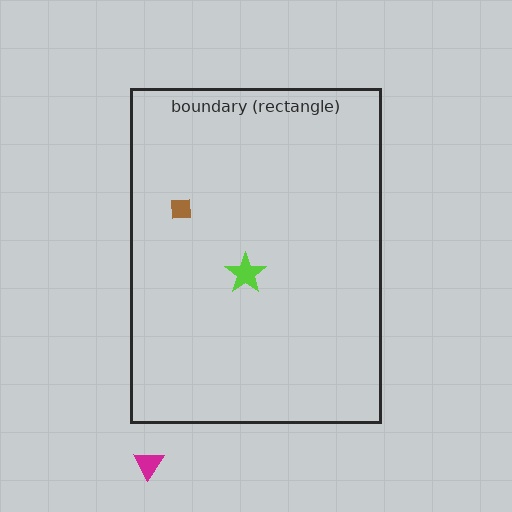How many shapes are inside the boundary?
2 inside, 1 outside.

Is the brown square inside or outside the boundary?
Inside.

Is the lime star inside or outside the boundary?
Inside.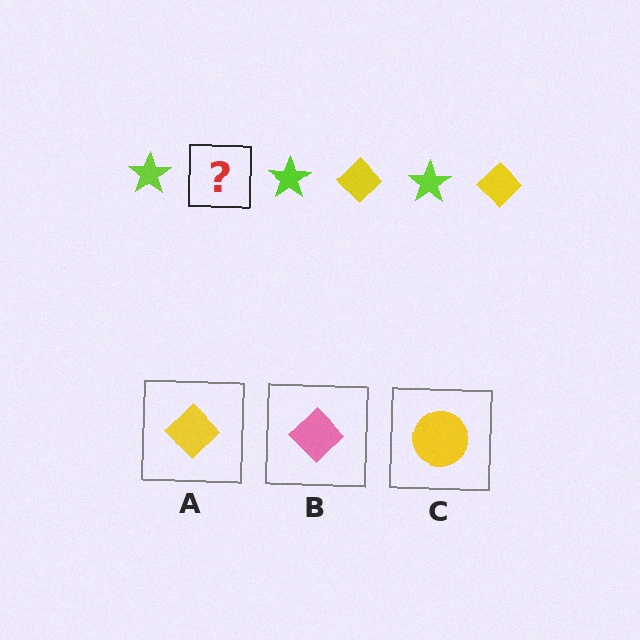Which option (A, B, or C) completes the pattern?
A.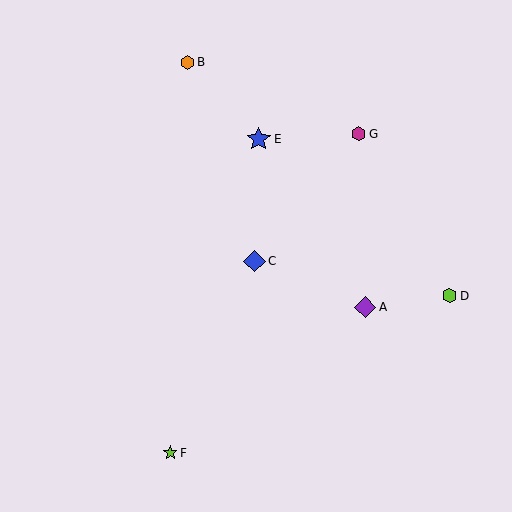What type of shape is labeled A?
Shape A is a purple diamond.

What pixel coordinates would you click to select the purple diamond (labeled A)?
Click at (365, 307) to select the purple diamond A.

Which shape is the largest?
The blue star (labeled E) is the largest.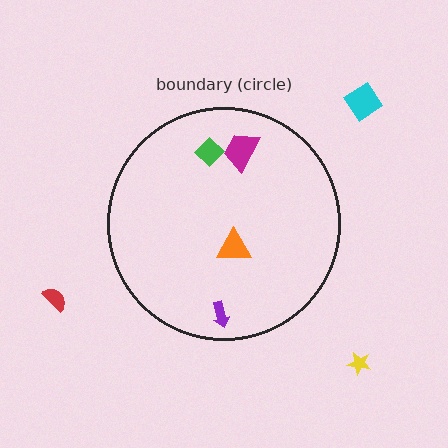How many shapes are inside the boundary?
4 inside, 3 outside.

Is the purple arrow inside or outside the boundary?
Inside.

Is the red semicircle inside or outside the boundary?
Outside.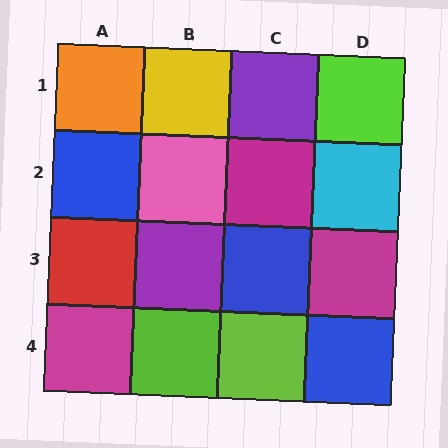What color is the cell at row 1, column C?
Purple.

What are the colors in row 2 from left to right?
Blue, pink, magenta, cyan.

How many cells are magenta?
3 cells are magenta.